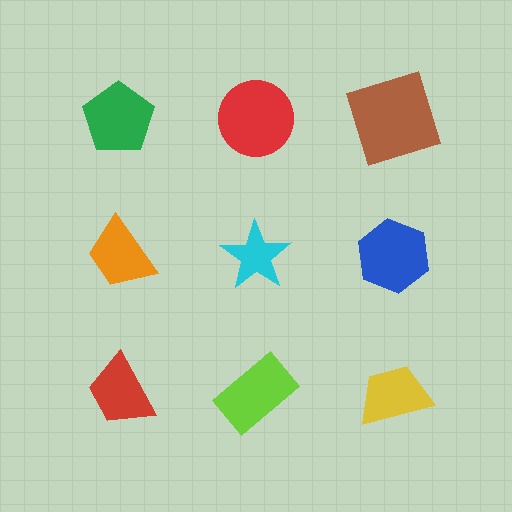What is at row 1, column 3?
A brown square.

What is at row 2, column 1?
An orange trapezoid.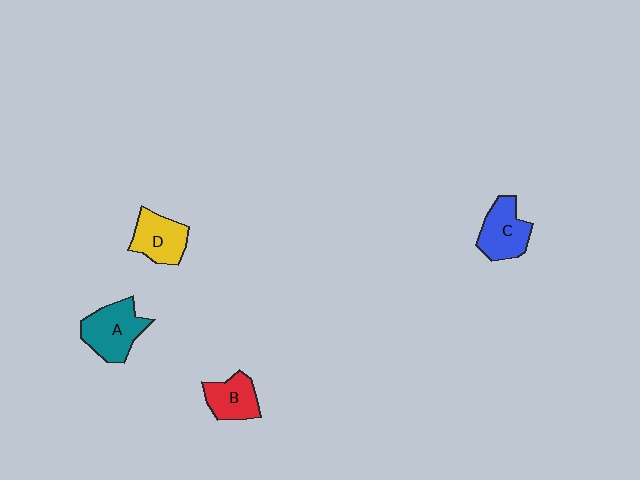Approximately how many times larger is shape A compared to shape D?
Approximately 1.2 times.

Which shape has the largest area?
Shape A (teal).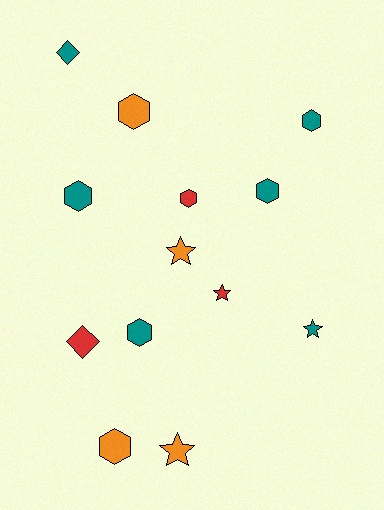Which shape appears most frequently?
Hexagon, with 7 objects.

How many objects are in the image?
There are 13 objects.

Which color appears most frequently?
Teal, with 6 objects.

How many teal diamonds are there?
There is 1 teal diamond.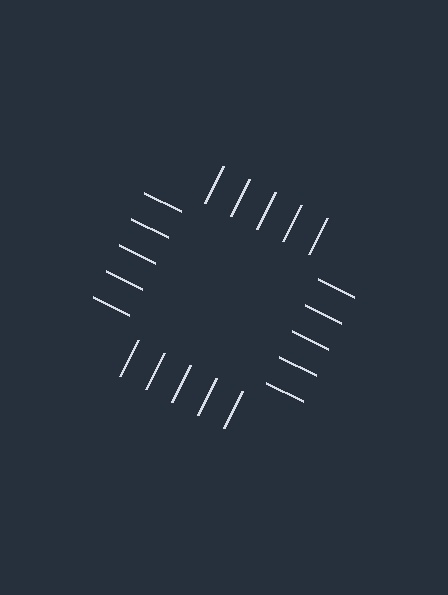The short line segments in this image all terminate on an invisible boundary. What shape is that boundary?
An illusory square — the line segments terminate on its edges but no continuous stroke is drawn.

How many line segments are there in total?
20 — 5 along each of the 4 edges.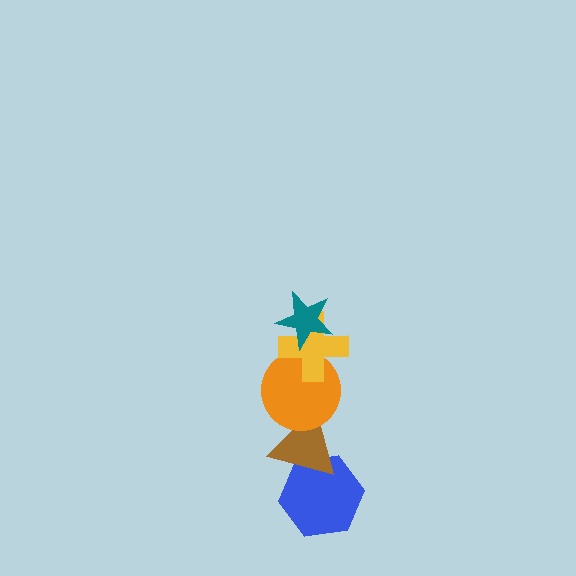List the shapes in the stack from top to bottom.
From top to bottom: the teal star, the yellow cross, the orange circle, the brown triangle, the blue hexagon.